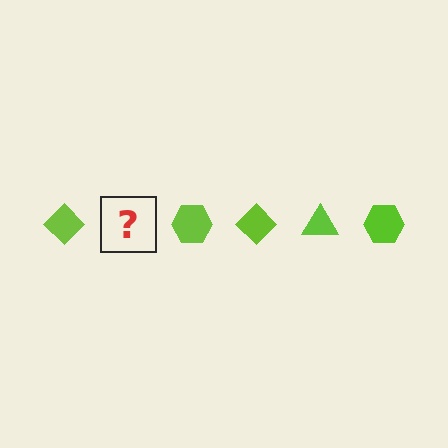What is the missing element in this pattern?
The missing element is a lime triangle.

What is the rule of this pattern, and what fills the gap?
The rule is that the pattern cycles through diamond, triangle, hexagon shapes in lime. The gap should be filled with a lime triangle.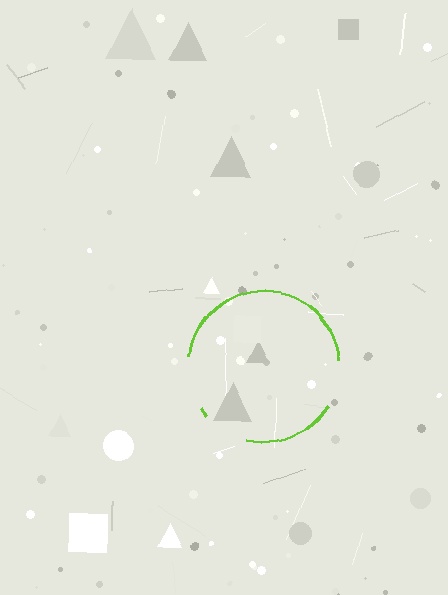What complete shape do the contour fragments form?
The contour fragments form a circle.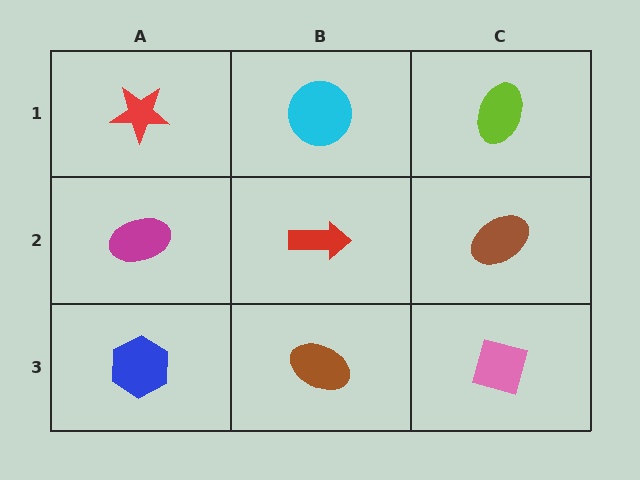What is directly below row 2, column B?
A brown ellipse.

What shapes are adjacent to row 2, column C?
A lime ellipse (row 1, column C), a pink square (row 3, column C), a red arrow (row 2, column B).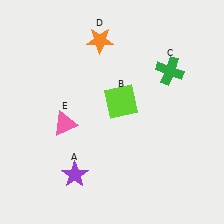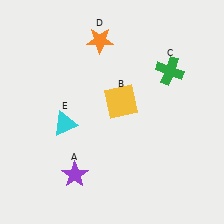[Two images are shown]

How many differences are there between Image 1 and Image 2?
There are 2 differences between the two images.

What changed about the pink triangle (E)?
In Image 1, E is pink. In Image 2, it changed to cyan.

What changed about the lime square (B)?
In Image 1, B is lime. In Image 2, it changed to yellow.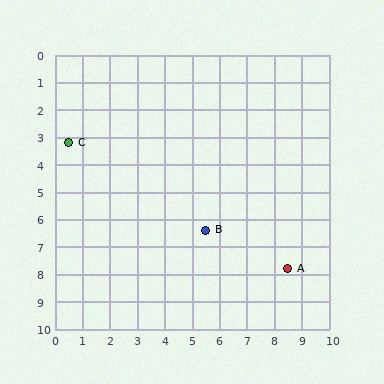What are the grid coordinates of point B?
Point B is at approximately (5.5, 6.4).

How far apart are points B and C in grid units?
Points B and C are about 5.9 grid units apart.